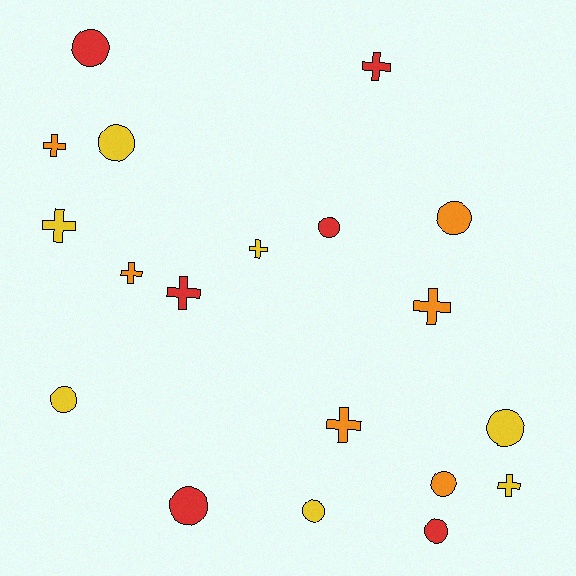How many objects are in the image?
There are 19 objects.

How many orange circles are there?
There are 2 orange circles.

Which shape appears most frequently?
Circle, with 10 objects.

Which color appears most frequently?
Yellow, with 7 objects.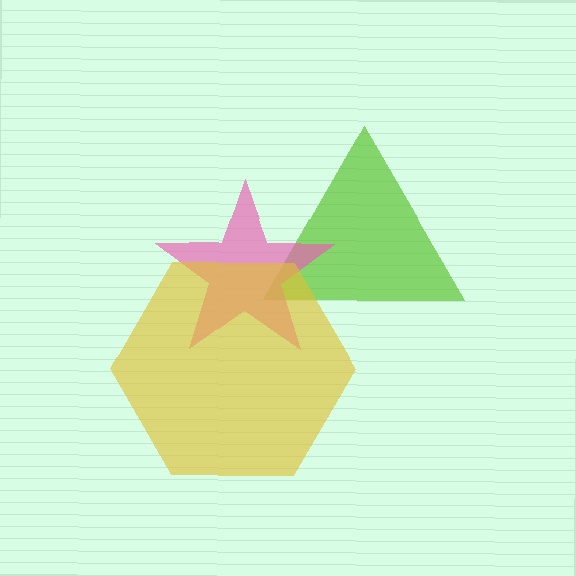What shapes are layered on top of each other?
The layered shapes are: a lime triangle, a pink star, a yellow hexagon.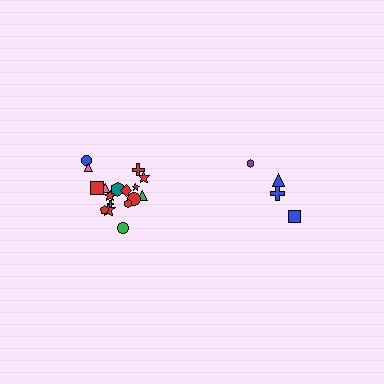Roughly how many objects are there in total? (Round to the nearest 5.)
Roughly 20 objects in total.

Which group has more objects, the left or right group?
The left group.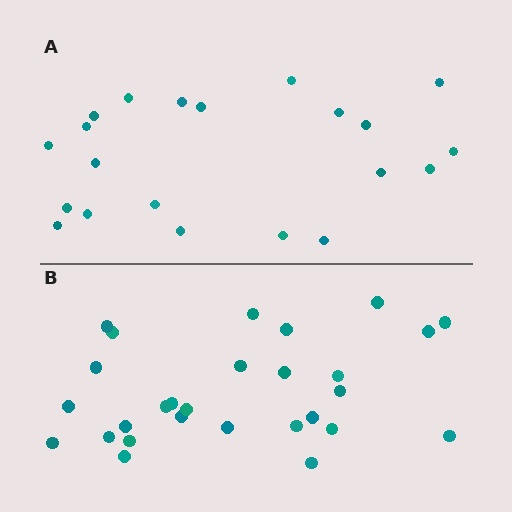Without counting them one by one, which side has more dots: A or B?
Region B (the bottom region) has more dots.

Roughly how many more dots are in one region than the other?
Region B has roughly 8 or so more dots than region A.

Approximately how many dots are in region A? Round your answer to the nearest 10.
About 20 dots. (The exact count is 21, which rounds to 20.)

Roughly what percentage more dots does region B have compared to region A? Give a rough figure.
About 35% more.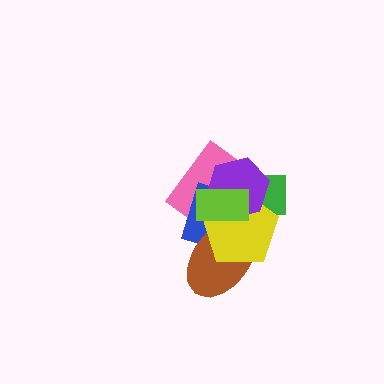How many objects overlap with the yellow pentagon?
6 objects overlap with the yellow pentagon.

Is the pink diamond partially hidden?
Yes, it is partially covered by another shape.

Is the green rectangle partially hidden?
Yes, it is partially covered by another shape.